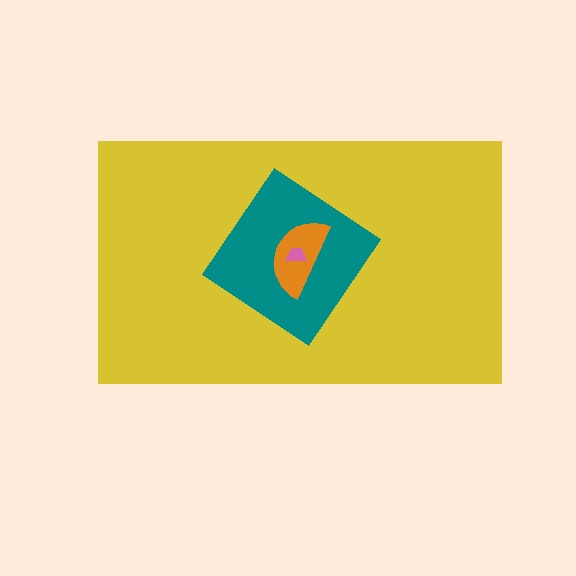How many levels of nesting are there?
4.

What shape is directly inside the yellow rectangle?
The teal diamond.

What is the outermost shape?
The yellow rectangle.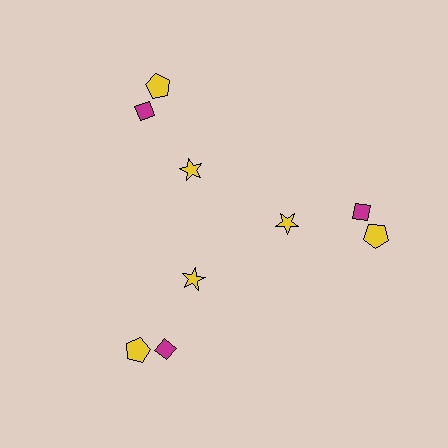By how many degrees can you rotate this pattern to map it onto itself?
The pattern maps onto itself every 120 degrees of rotation.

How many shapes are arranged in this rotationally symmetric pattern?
There are 9 shapes, arranged in 3 groups of 3.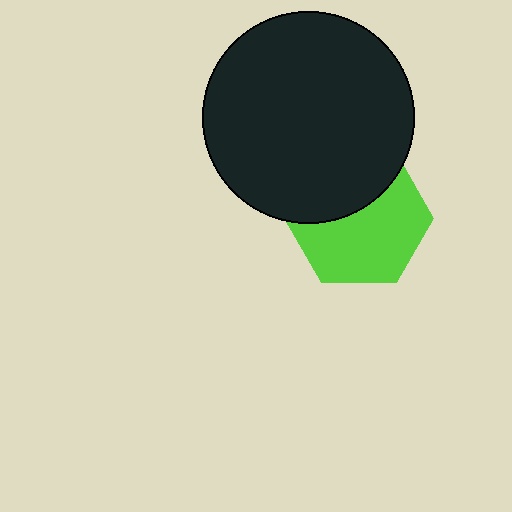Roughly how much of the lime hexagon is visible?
About half of it is visible (roughly 62%).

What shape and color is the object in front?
The object in front is a black circle.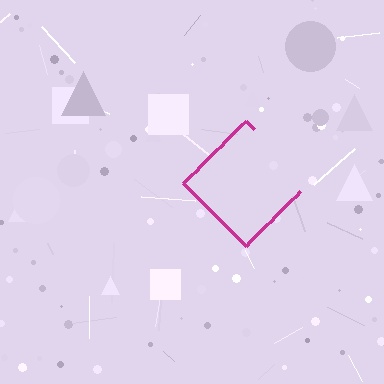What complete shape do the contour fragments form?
The contour fragments form a diamond.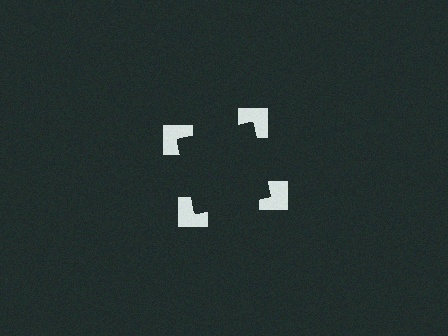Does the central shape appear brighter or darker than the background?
It typically appears slightly darker than the background, even though no actual brightness change is drawn.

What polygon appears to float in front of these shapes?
An illusory square — its edges are inferred from the aligned wedge cuts in the notched squares, not physically drawn.